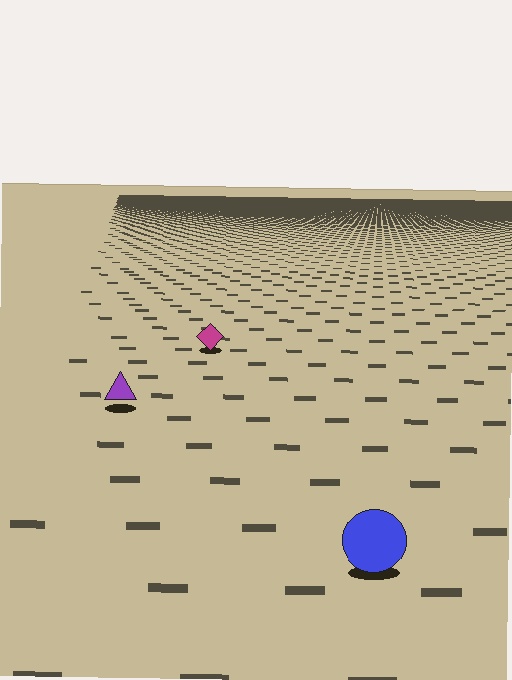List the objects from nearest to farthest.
From nearest to farthest: the blue circle, the purple triangle, the magenta diamond.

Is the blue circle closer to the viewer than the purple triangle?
Yes. The blue circle is closer — you can tell from the texture gradient: the ground texture is coarser near it.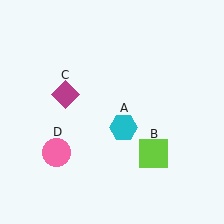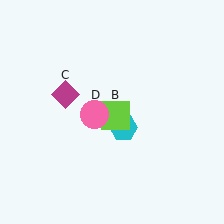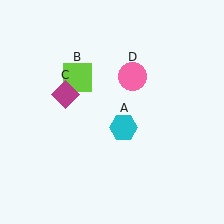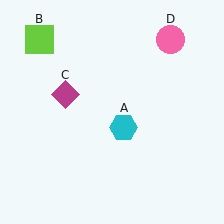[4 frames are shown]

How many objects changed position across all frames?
2 objects changed position: lime square (object B), pink circle (object D).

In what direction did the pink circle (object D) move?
The pink circle (object D) moved up and to the right.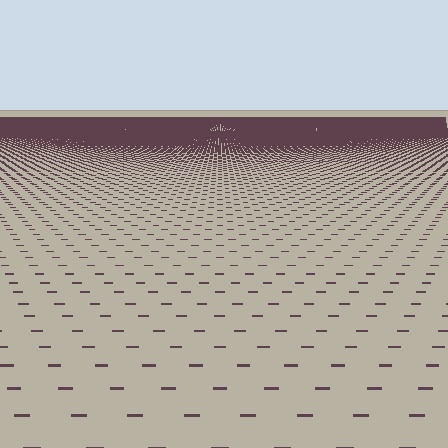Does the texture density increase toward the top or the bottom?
Density increases toward the top.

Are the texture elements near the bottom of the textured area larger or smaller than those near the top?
Larger. Near the bottom, elements are closer to the viewer and appear at a bigger on-screen size.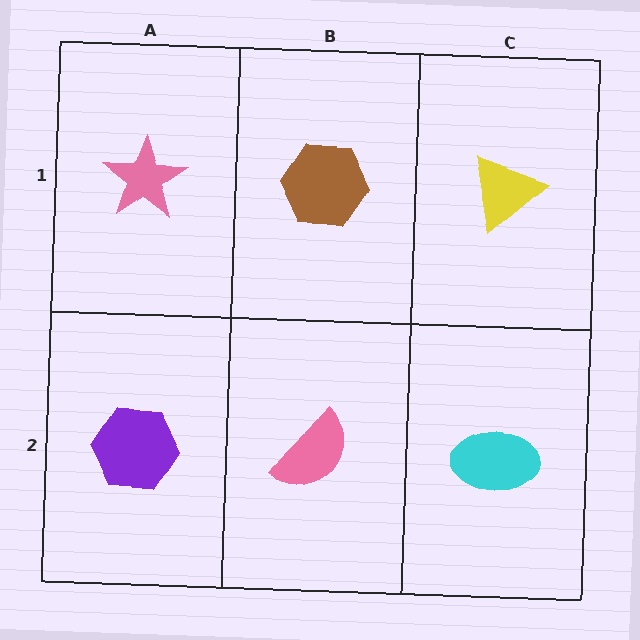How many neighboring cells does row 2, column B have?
3.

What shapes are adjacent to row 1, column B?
A pink semicircle (row 2, column B), a pink star (row 1, column A), a yellow triangle (row 1, column C).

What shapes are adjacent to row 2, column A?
A pink star (row 1, column A), a pink semicircle (row 2, column B).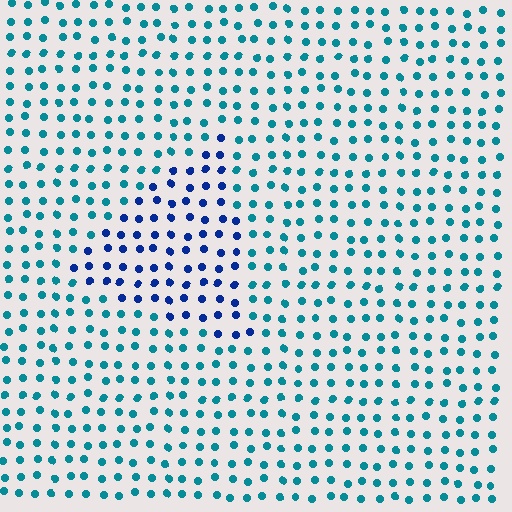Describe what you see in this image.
The image is filled with small teal elements in a uniform arrangement. A triangle-shaped region is visible where the elements are tinted to a slightly different hue, forming a subtle color boundary.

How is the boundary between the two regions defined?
The boundary is defined purely by a slight shift in hue (about 41 degrees). Spacing, size, and orientation are identical on both sides.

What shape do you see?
I see a triangle.